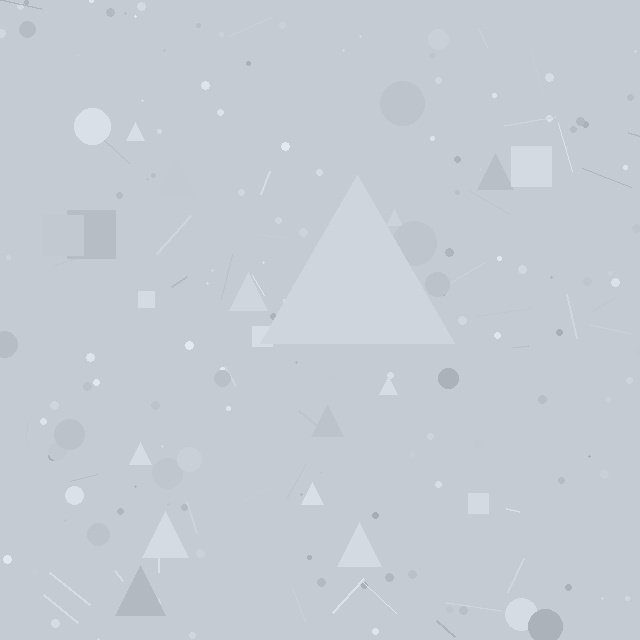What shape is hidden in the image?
A triangle is hidden in the image.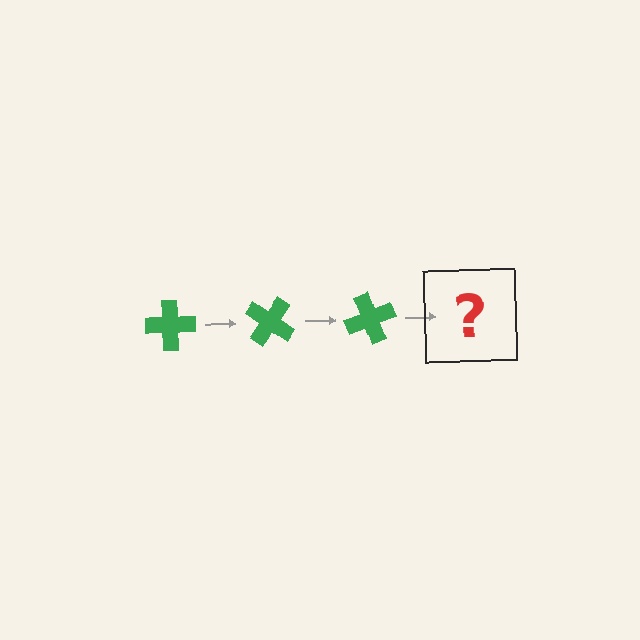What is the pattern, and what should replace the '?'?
The pattern is that the cross rotates 35 degrees each step. The '?' should be a green cross rotated 105 degrees.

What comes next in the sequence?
The next element should be a green cross rotated 105 degrees.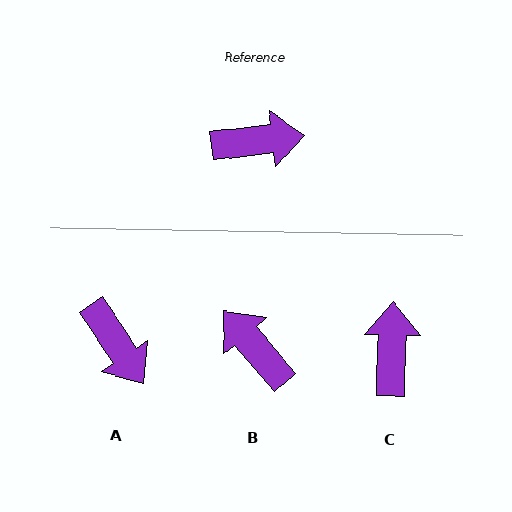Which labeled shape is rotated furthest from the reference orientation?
B, about 124 degrees away.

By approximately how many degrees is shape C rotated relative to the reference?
Approximately 82 degrees counter-clockwise.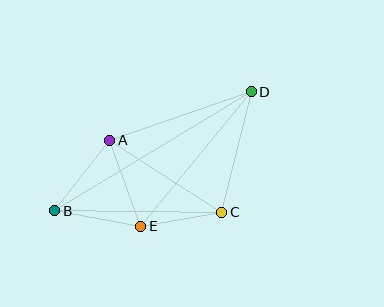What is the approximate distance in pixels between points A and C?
The distance between A and C is approximately 133 pixels.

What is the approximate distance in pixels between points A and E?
The distance between A and E is approximately 91 pixels.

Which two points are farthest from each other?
Points B and D are farthest from each other.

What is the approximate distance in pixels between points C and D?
The distance between C and D is approximately 124 pixels.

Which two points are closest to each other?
Points C and E are closest to each other.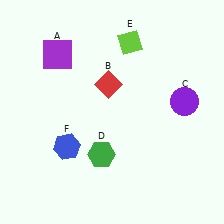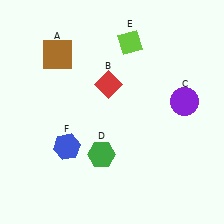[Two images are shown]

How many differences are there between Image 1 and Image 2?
There is 1 difference between the two images.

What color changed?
The square (A) changed from purple in Image 1 to brown in Image 2.